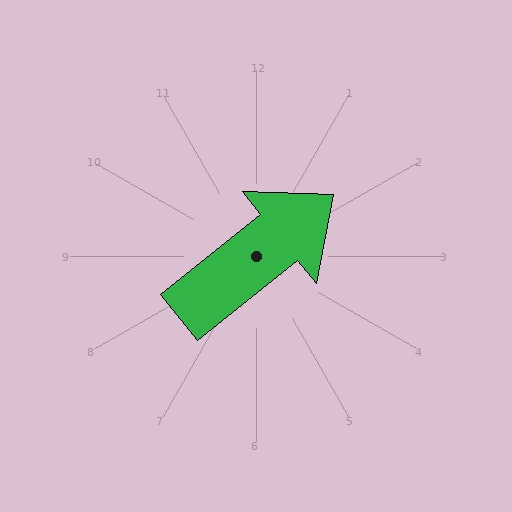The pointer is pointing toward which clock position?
Roughly 2 o'clock.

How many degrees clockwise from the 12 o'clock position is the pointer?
Approximately 51 degrees.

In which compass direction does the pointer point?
Northeast.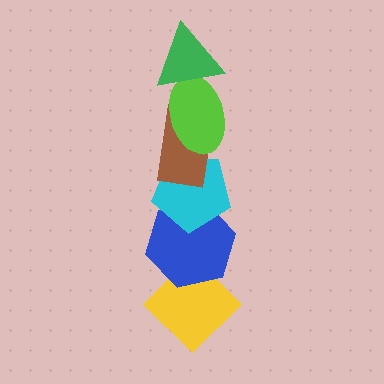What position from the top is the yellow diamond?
The yellow diamond is 6th from the top.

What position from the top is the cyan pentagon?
The cyan pentagon is 4th from the top.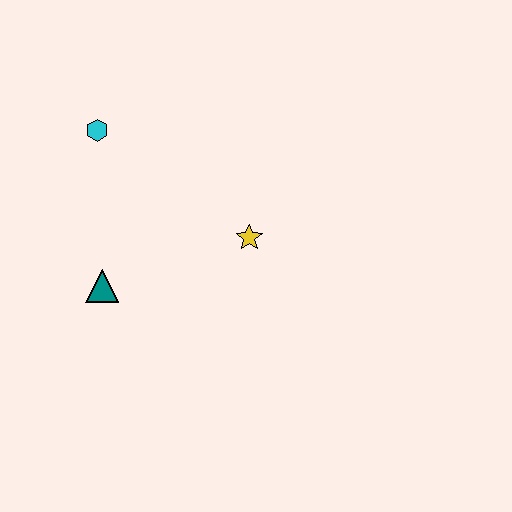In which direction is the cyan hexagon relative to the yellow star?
The cyan hexagon is to the left of the yellow star.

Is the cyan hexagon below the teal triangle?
No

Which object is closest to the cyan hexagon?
The teal triangle is closest to the cyan hexagon.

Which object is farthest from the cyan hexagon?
The yellow star is farthest from the cyan hexagon.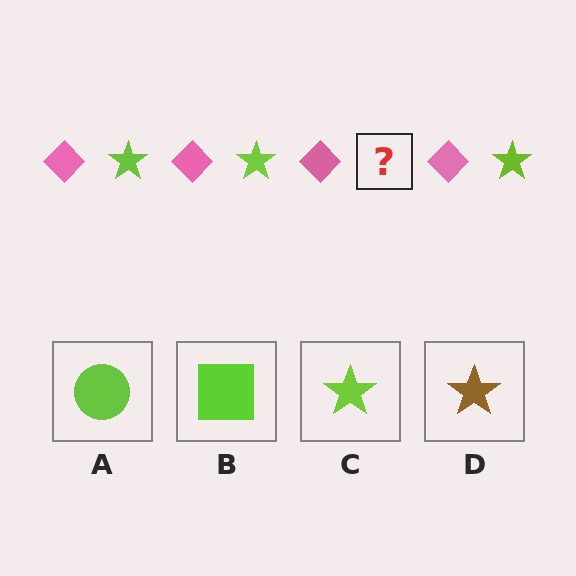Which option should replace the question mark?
Option C.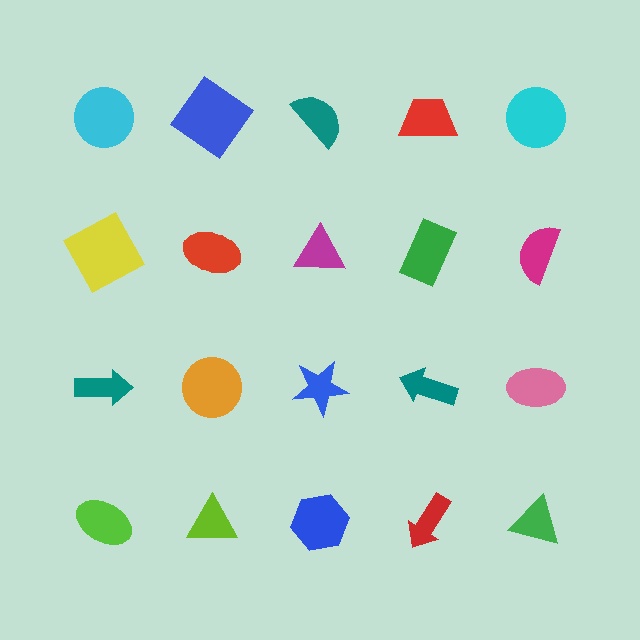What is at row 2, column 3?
A magenta triangle.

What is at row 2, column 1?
A yellow square.